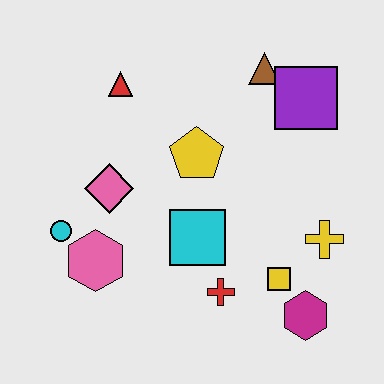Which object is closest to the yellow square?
The magenta hexagon is closest to the yellow square.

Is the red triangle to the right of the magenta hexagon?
No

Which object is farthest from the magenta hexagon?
The red triangle is farthest from the magenta hexagon.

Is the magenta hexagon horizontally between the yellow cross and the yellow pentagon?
Yes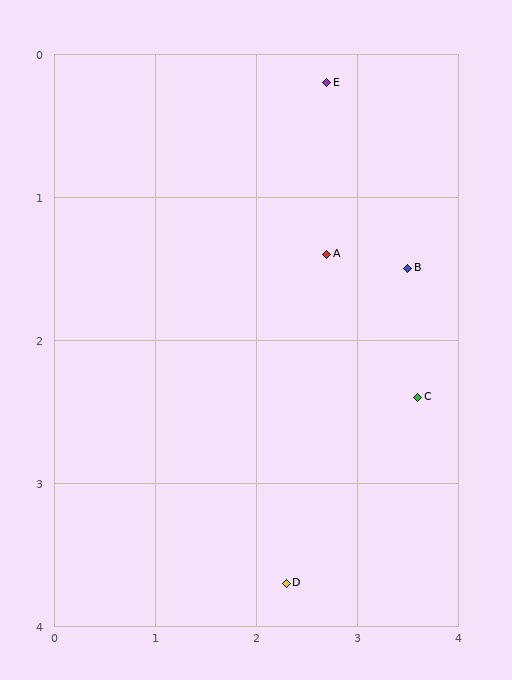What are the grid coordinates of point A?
Point A is at approximately (2.7, 1.4).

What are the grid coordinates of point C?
Point C is at approximately (3.6, 2.4).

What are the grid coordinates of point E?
Point E is at approximately (2.7, 0.2).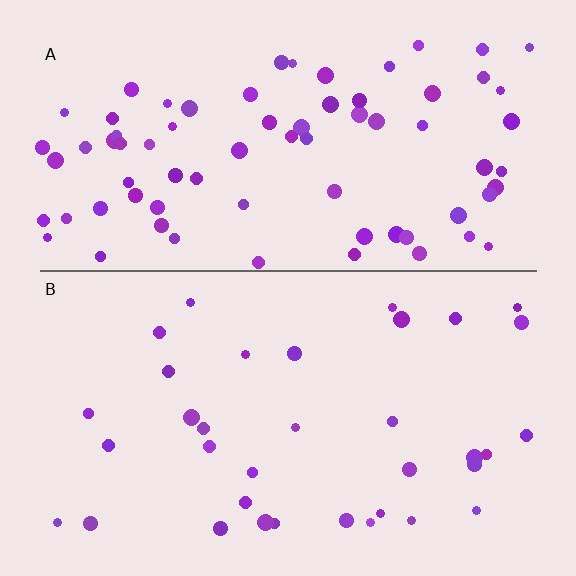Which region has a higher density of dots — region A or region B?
A (the top).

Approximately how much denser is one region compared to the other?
Approximately 2.1× — region A over region B.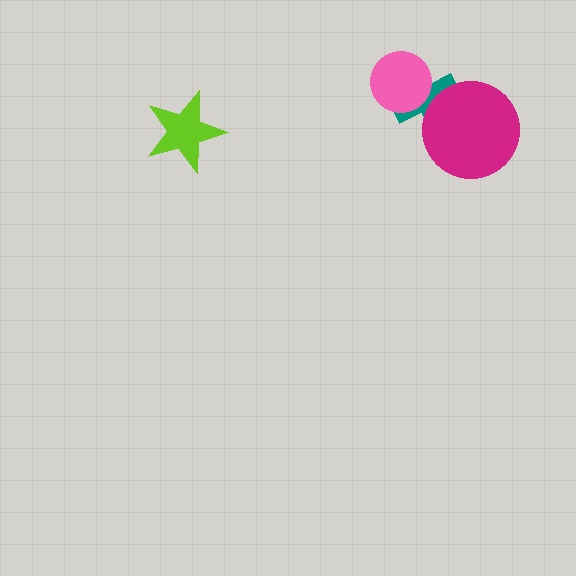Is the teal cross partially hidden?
Yes, it is partially covered by another shape.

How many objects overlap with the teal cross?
2 objects overlap with the teal cross.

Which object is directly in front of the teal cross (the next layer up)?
The pink circle is directly in front of the teal cross.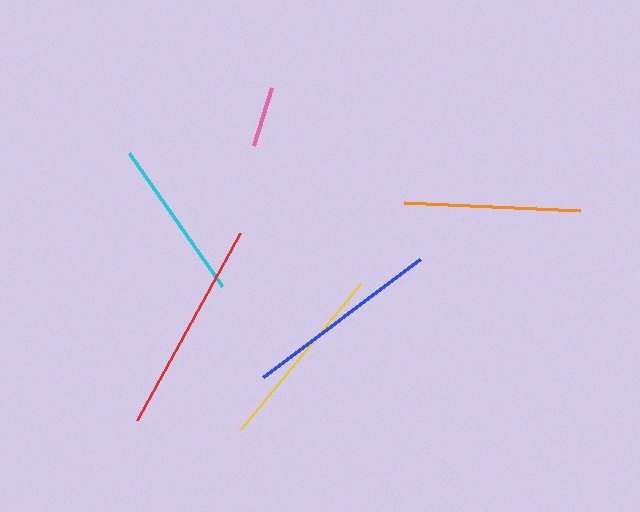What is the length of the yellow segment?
The yellow segment is approximately 189 pixels long.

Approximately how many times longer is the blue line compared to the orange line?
The blue line is approximately 1.1 times the length of the orange line.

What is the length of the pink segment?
The pink segment is approximately 61 pixels long.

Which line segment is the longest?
The red line is the longest at approximately 213 pixels.